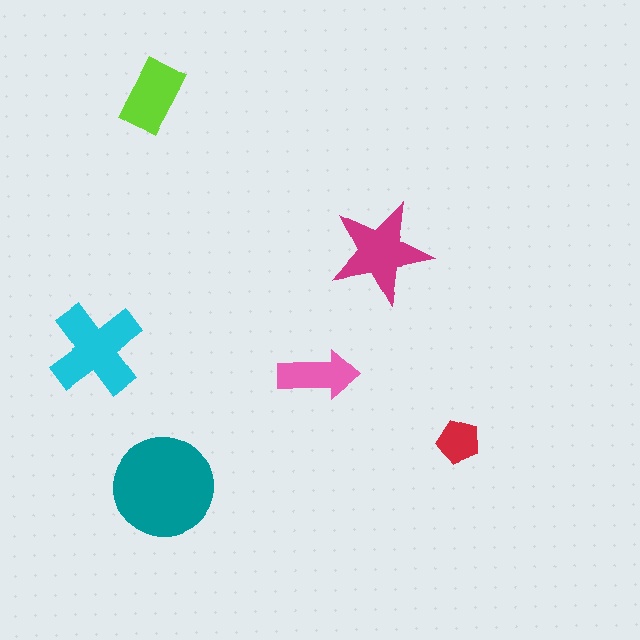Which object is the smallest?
The red pentagon.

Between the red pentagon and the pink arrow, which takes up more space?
The pink arrow.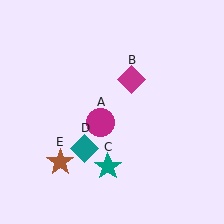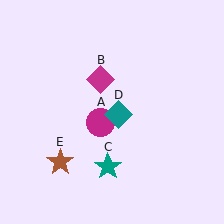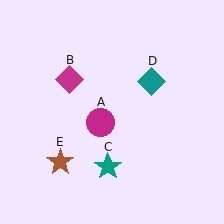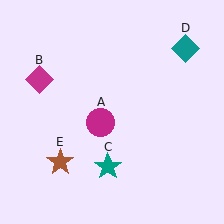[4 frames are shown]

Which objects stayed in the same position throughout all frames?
Magenta circle (object A) and teal star (object C) and brown star (object E) remained stationary.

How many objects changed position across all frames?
2 objects changed position: magenta diamond (object B), teal diamond (object D).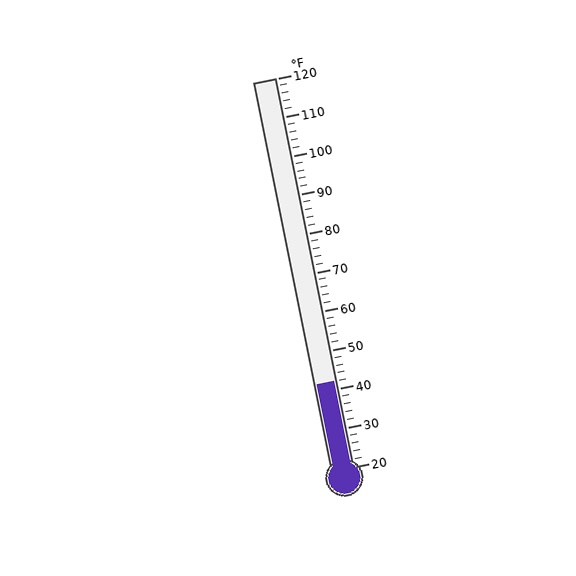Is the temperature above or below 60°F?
The temperature is below 60°F.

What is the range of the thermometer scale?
The thermometer scale ranges from 20°F to 120°F.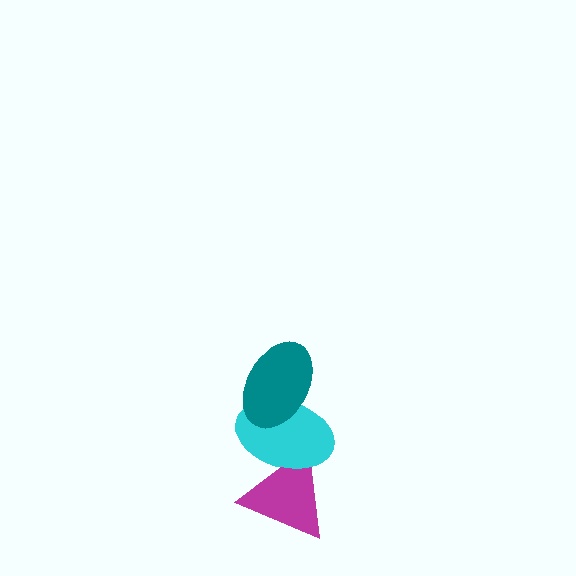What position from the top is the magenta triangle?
The magenta triangle is 3rd from the top.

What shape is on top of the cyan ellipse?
The teal ellipse is on top of the cyan ellipse.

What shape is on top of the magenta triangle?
The cyan ellipse is on top of the magenta triangle.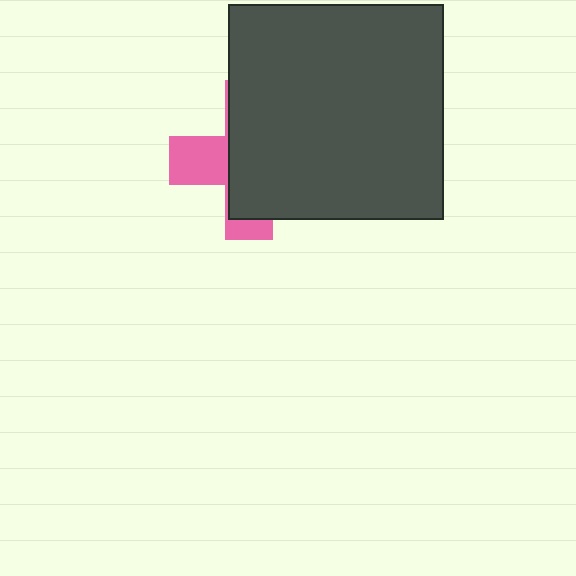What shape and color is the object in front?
The object in front is a dark gray square.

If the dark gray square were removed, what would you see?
You would see the complete pink cross.